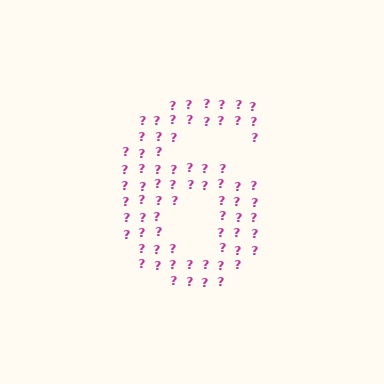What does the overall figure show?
The overall figure shows the digit 6.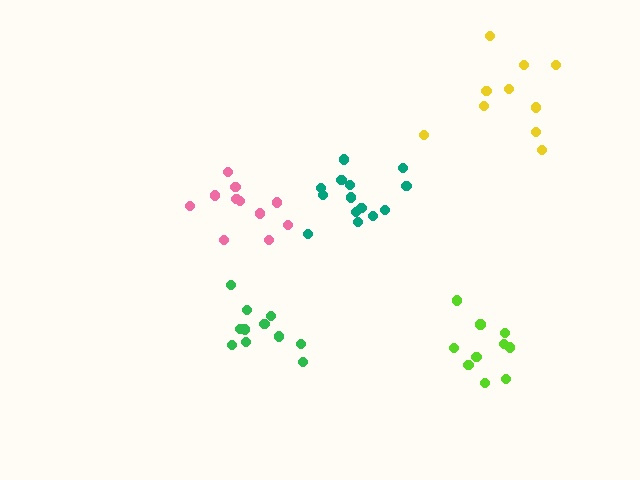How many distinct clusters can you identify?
There are 5 distinct clusters.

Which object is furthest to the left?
The pink cluster is leftmost.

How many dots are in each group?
Group 1: 11 dots, Group 2: 10 dots, Group 3: 14 dots, Group 4: 11 dots, Group 5: 10 dots (56 total).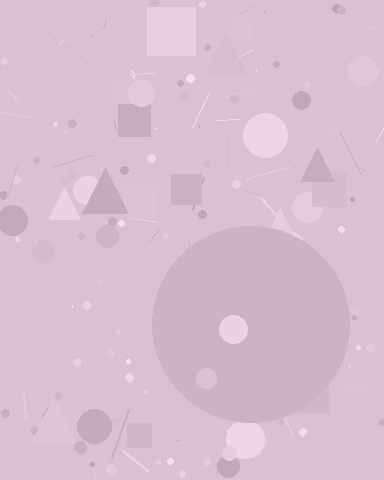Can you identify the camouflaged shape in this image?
The camouflaged shape is a circle.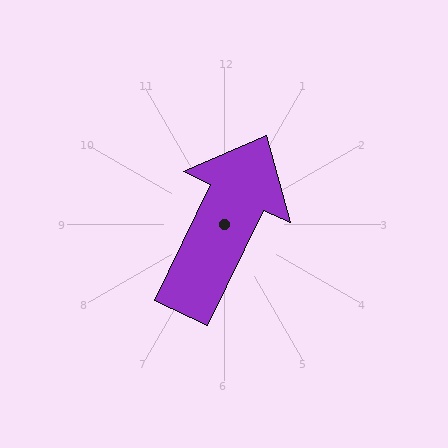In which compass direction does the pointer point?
Northeast.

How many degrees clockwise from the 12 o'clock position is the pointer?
Approximately 26 degrees.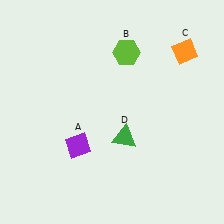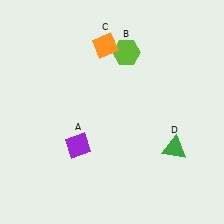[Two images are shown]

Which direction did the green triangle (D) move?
The green triangle (D) moved right.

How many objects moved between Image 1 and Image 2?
2 objects moved between the two images.